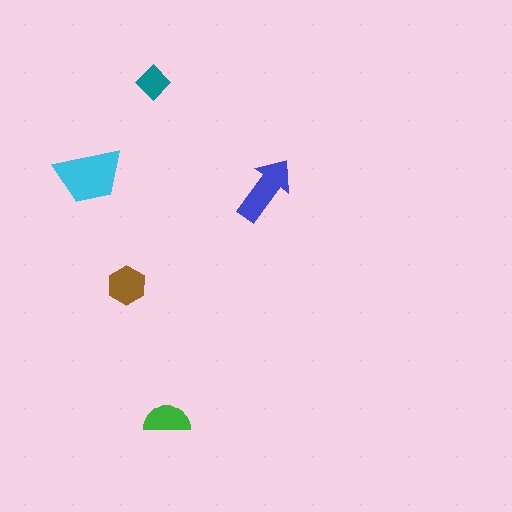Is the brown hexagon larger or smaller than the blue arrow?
Smaller.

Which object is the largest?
The cyan trapezoid.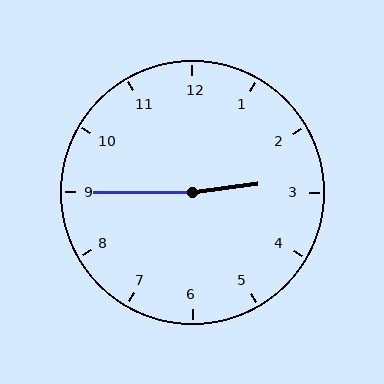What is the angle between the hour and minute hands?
Approximately 172 degrees.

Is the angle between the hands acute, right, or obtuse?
It is obtuse.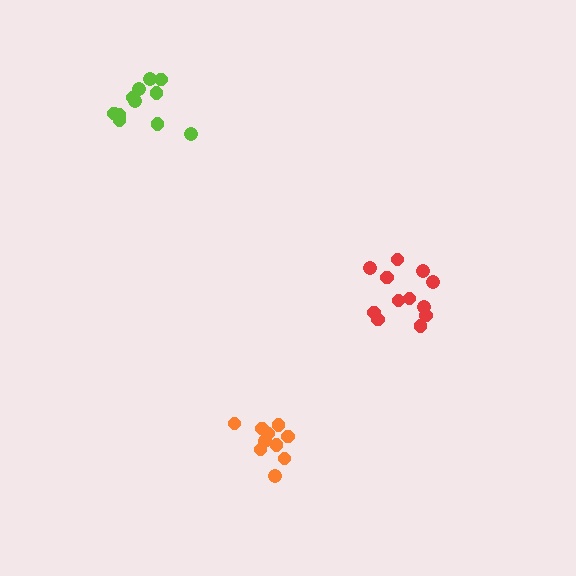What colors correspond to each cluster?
The clusters are colored: red, orange, lime.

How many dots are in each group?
Group 1: 12 dots, Group 2: 10 dots, Group 3: 11 dots (33 total).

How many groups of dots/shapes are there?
There are 3 groups.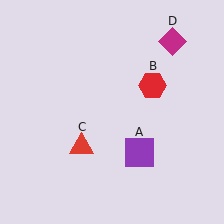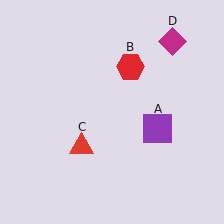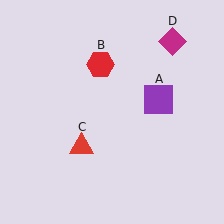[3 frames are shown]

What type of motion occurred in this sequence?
The purple square (object A), red hexagon (object B) rotated counterclockwise around the center of the scene.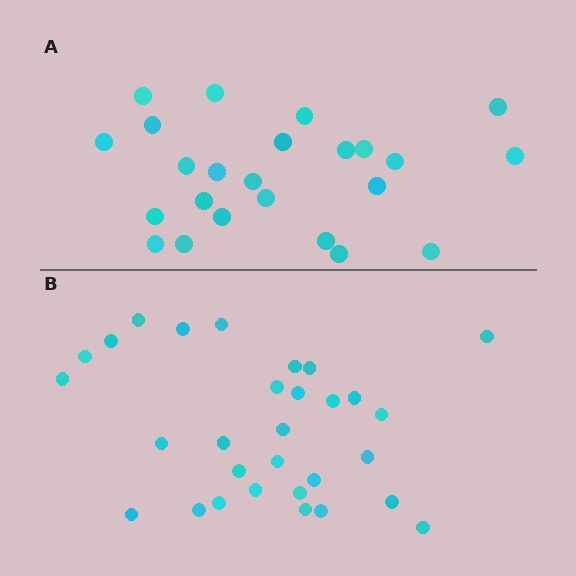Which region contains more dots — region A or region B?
Region B (the bottom region) has more dots.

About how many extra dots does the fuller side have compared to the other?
Region B has about 6 more dots than region A.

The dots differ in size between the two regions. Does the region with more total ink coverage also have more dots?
No. Region A has more total ink coverage because its dots are larger, but region B actually contains more individual dots. Total area can be misleading — the number of items is what matters here.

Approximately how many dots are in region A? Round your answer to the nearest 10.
About 20 dots. (The exact count is 24, which rounds to 20.)